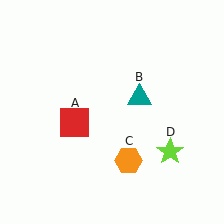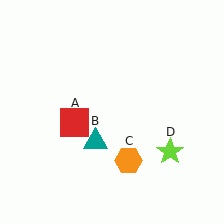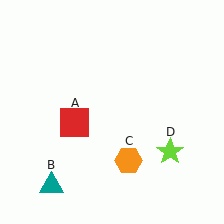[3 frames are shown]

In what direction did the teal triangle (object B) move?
The teal triangle (object B) moved down and to the left.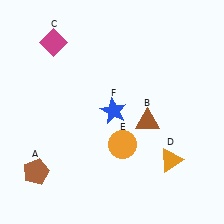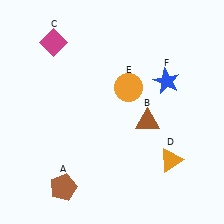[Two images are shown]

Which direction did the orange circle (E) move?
The orange circle (E) moved up.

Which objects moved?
The objects that moved are: the brown pentagon (A), the orange circle (E), the blue star (F).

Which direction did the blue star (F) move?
The blue star (F) moved right.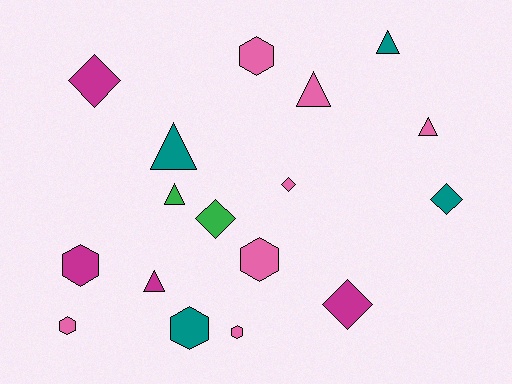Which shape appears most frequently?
Hexagon, with 6 objects.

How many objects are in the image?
There are 17 objects.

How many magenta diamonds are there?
There are 2 magenta diamonds.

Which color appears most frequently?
Pink, with 7 objects.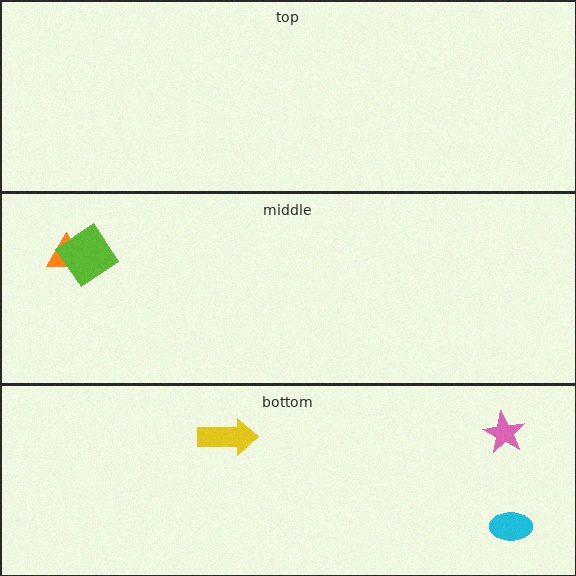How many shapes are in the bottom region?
3.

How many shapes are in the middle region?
2.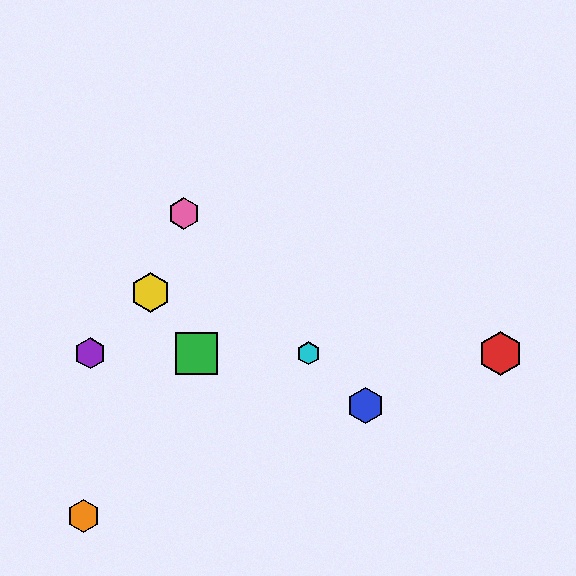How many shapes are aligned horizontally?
4 shapes (the red hexagon, the green square, the purple hexagon, the cyan hexagon) are aligned horizontally.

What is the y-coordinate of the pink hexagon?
The pink hexagon is at y≈213.